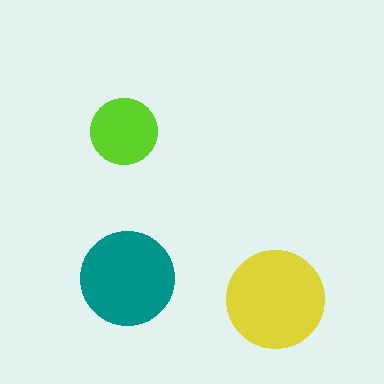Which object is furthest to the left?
The lime circle is leftmost.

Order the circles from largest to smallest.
the yellow one, the teal one, the lime one.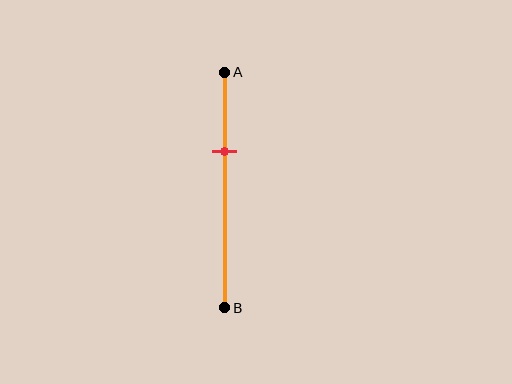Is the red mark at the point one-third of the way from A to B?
Yes, the mark is approximately at the one-third point.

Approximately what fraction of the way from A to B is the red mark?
The red mark is approximately 35% of the way from A to B.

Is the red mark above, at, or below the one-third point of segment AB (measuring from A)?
The red mark is approximately at the one-third point of segment AB.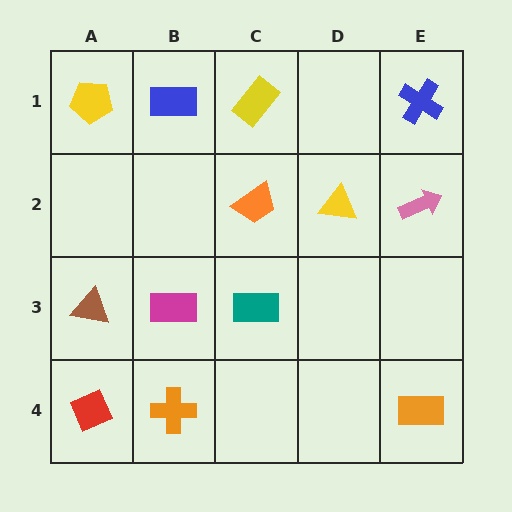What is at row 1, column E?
A blue cross.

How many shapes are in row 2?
3 shapes.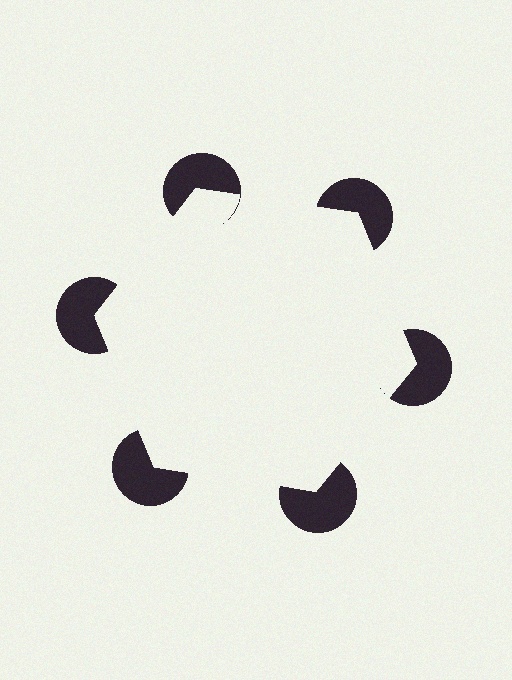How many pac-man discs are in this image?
There are 6 — one at each vertex of the illusory hexagon.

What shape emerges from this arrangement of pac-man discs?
An illusory hexagon — its edges are inferred from the aligned wedge cuts in the pac-man discs, not physically drawn.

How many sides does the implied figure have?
6 sides.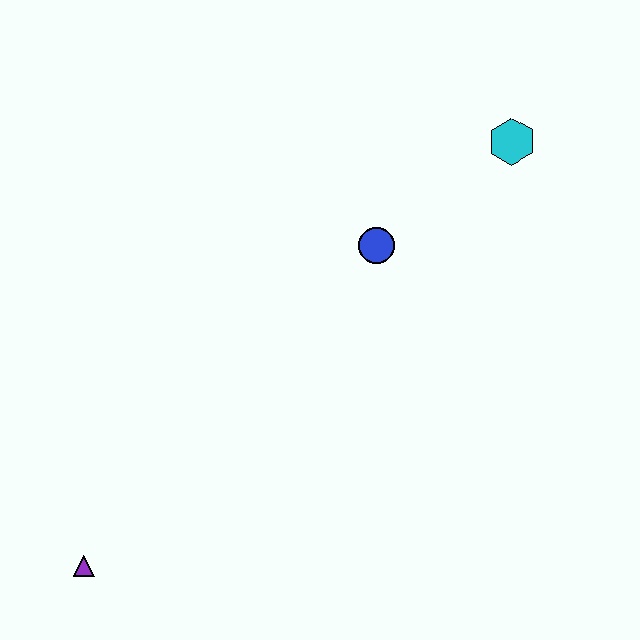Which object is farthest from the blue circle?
The purple triangle is farthest from the blue circle.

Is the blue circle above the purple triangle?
Yes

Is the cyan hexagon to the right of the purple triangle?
Yes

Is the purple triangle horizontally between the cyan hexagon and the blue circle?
No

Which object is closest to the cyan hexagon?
The blue circle is closest to the cyan hexagon.